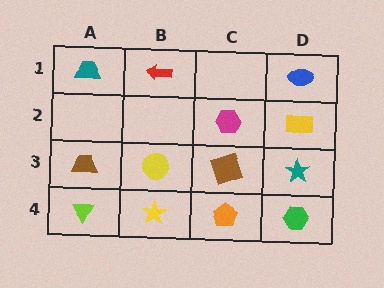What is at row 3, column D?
A teal star.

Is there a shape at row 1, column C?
No, that cell is empty.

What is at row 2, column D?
A yellow rectangle.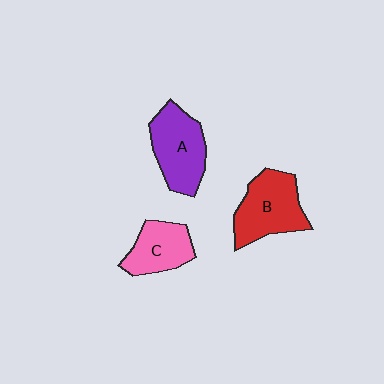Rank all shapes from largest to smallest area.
From largest to smallest: B (red), A (purple), C (pink).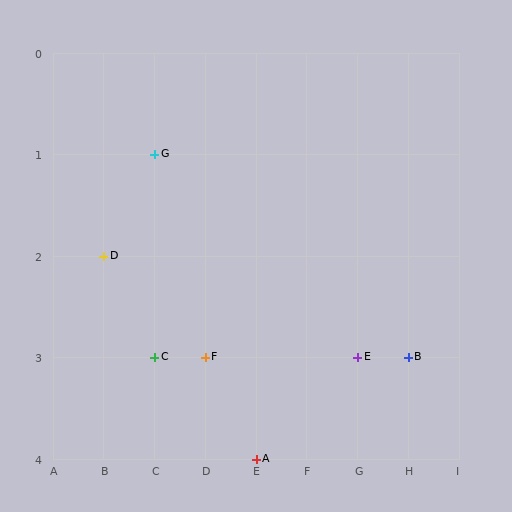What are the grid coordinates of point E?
Point E is at grid coordinates (G, 3).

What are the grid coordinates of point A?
Point A is at grid coordinates (E, 4).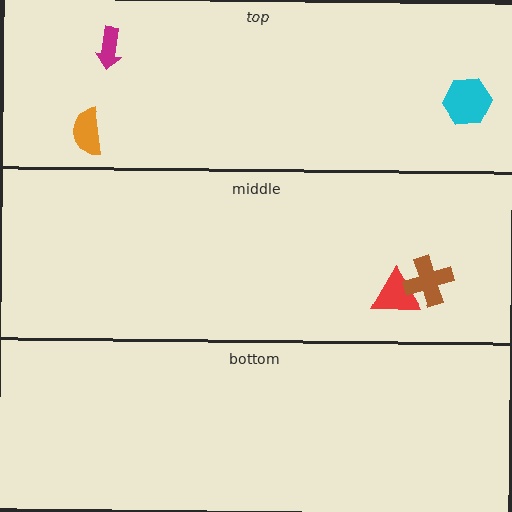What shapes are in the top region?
The orange semicircle, the cyan hexagon, the magenta arrow.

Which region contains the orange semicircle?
The top region.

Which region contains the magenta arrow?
The top region.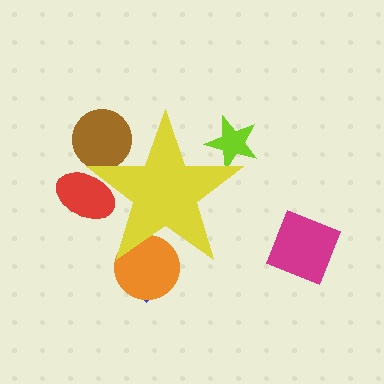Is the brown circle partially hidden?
Yes, the brown circle is partially hidden behind the yellow star.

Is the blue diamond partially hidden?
Yes, the blue diamond is partially hidden behind the yellow star.